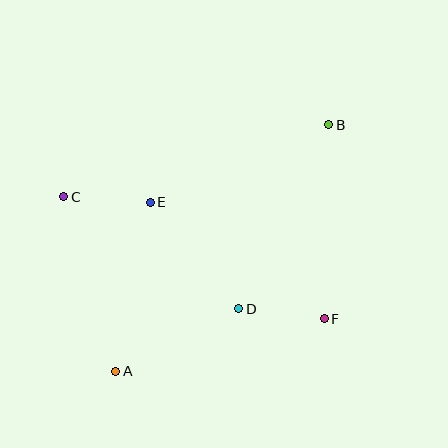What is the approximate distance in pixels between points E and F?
The distance between E and F is approximately 210 pixels.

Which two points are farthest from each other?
Points A and B are farthest from each other.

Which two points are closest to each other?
Points D and F are closest to each other.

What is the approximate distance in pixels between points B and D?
The distance between B and D is approximately 205 pixels.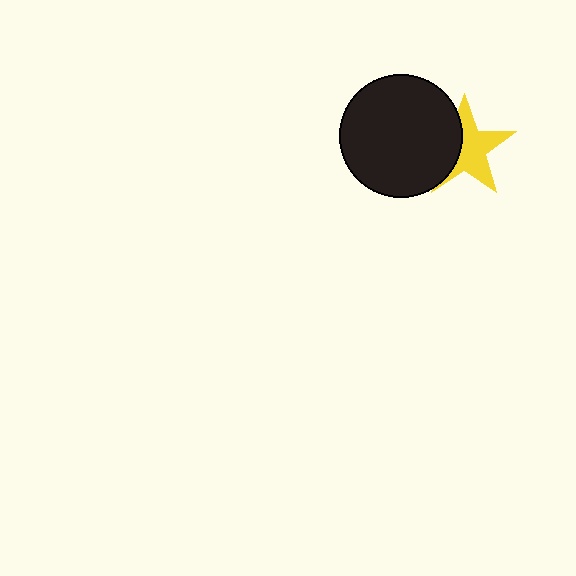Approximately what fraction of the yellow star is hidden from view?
Roughly 38% of the yellow star is hidden behind the black circle.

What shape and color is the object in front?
The object in front is a black circle.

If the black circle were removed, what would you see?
You would see the complete yellow star.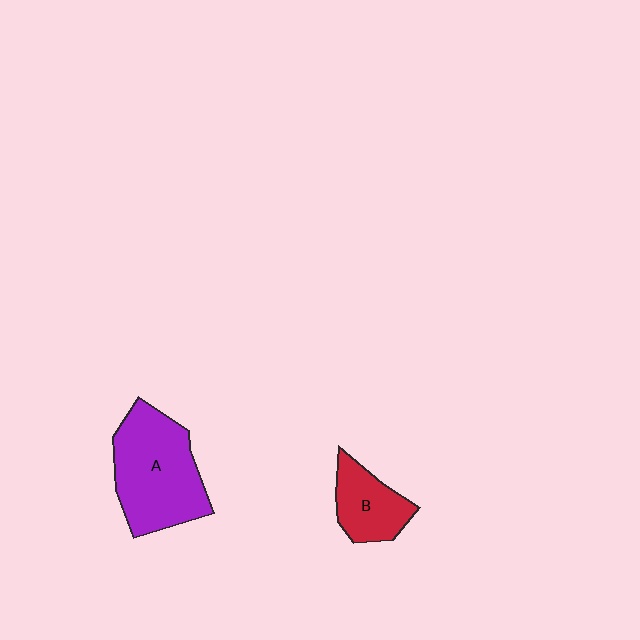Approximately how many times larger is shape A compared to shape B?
Approximately 2.0 times.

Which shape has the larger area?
Shape A (purple).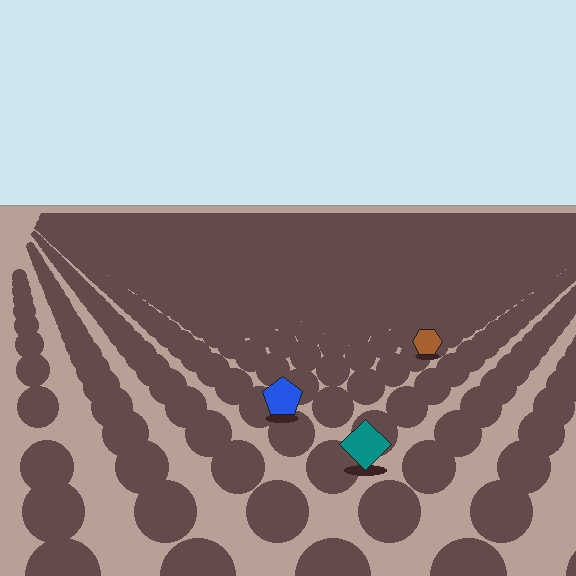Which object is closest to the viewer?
The teal diamond is closest. The texture marks near it are larger and more spread out.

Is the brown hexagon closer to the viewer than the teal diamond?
No. The teal diamond is closer — you can tell from the texture gradient: the ground texture is coarser near it.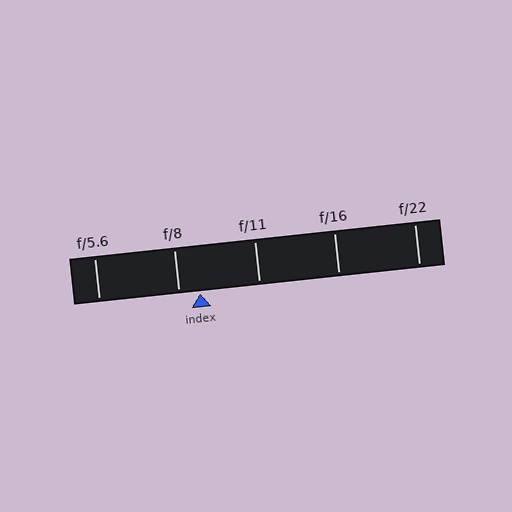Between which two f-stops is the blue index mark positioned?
The index mark is between f/8 and f/11.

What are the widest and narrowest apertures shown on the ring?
The widest aperture shown is f/5.6 and the narrowest is f/22.